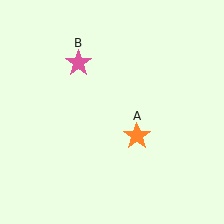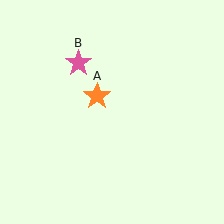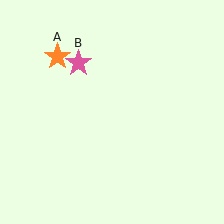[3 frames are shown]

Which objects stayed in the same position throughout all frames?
Pink star (object B) remained stationary.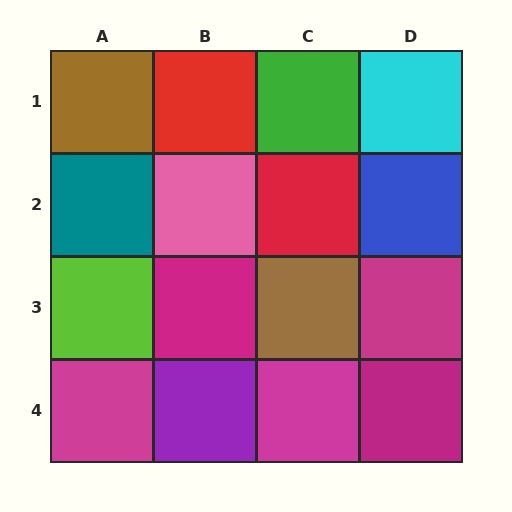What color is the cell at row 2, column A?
Teal.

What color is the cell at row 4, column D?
Magenta.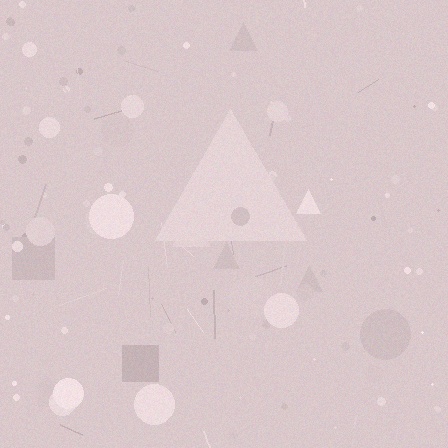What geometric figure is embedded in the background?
A triangle is embedded in the background.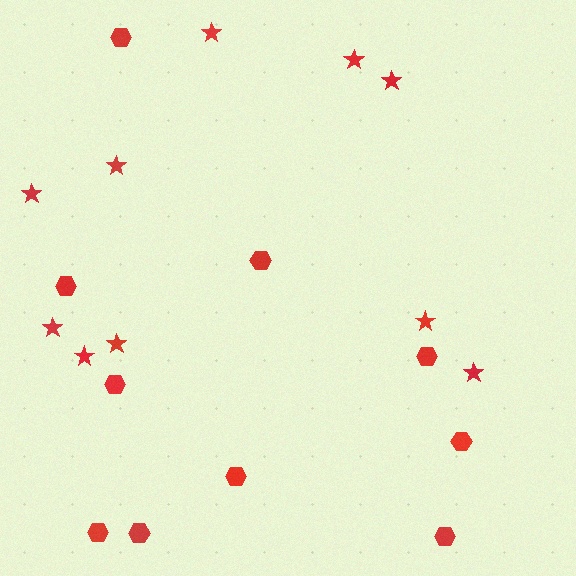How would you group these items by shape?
There are 2 groups: one group of stars (10) and one group of hexagons (10).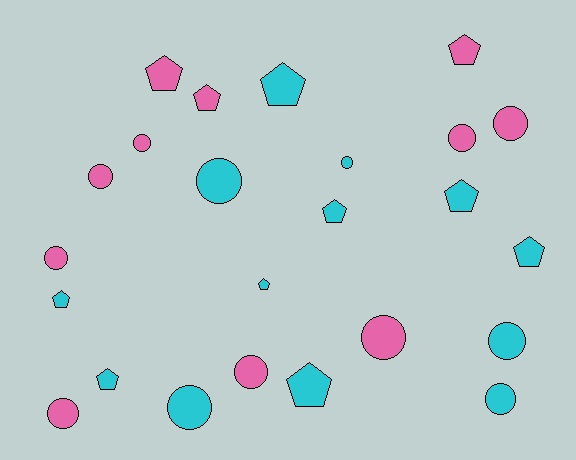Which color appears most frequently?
Cyan, with 13 objects.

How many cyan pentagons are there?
There are 8 cyan pentagons.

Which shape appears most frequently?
Circle, with 13 objects.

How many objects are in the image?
There are 24 objects.